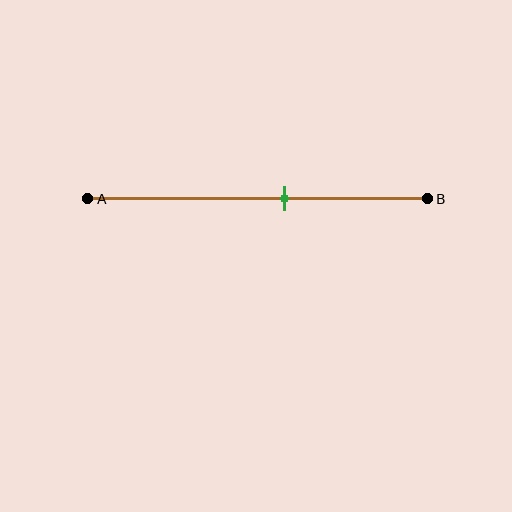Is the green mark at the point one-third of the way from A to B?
No, the mark is at about 60% from A, not at the 33% one-third point.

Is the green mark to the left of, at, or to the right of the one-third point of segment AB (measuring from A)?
The green mark is to the right of the one-third point of segment AB.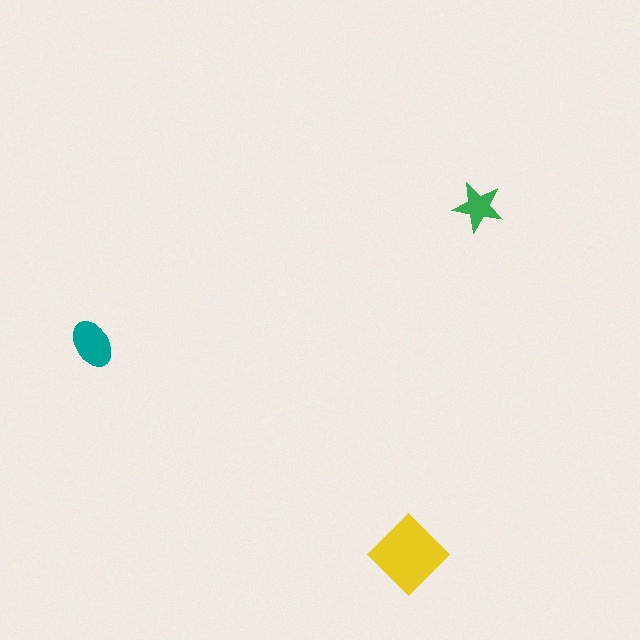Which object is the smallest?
The green star.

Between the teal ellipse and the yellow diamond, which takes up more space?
The yellow diamond.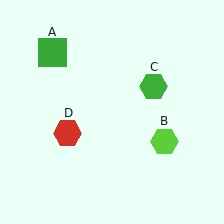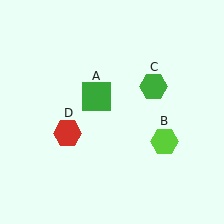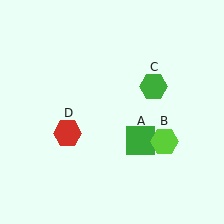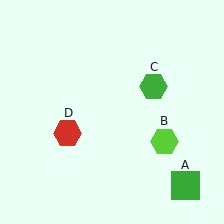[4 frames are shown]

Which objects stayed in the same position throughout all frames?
Lime hexagon (object B) and green hexagon (object C) and red hexagon (object D) remained stationary.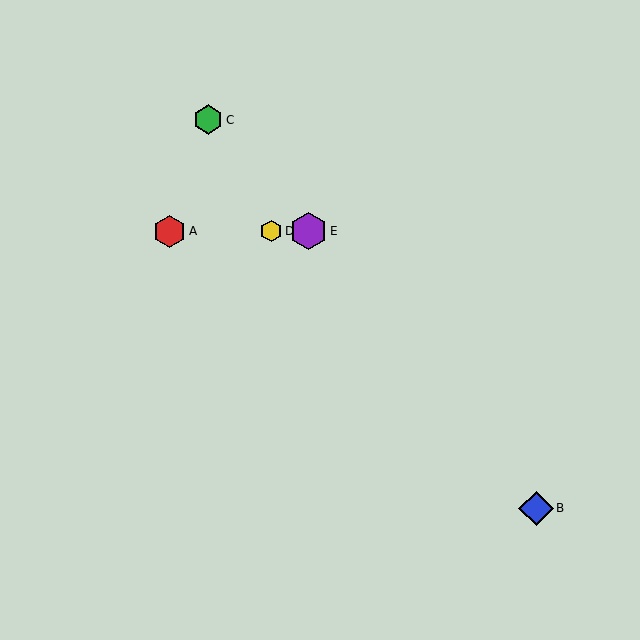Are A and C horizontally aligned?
No, A is at y≈231 and C is at y≈120.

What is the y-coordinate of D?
Object D is at y≈231.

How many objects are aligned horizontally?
3 objects (A, D, E) are aligned horizontally.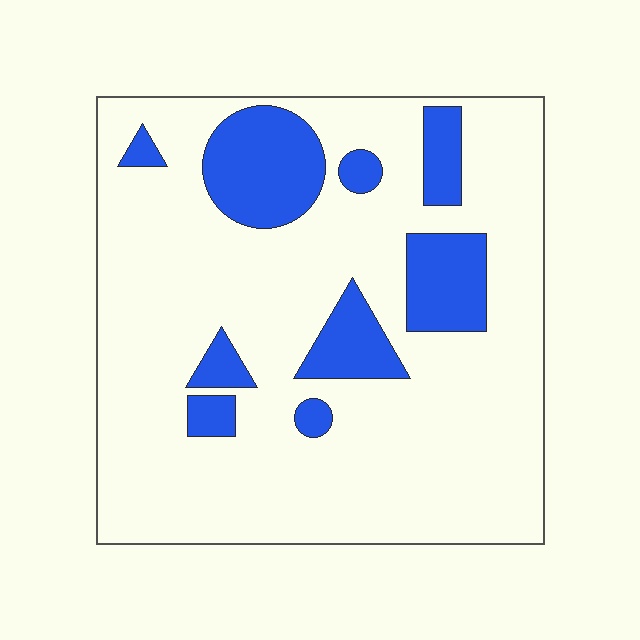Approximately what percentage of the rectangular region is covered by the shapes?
Approximately 20%.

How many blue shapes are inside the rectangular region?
9.